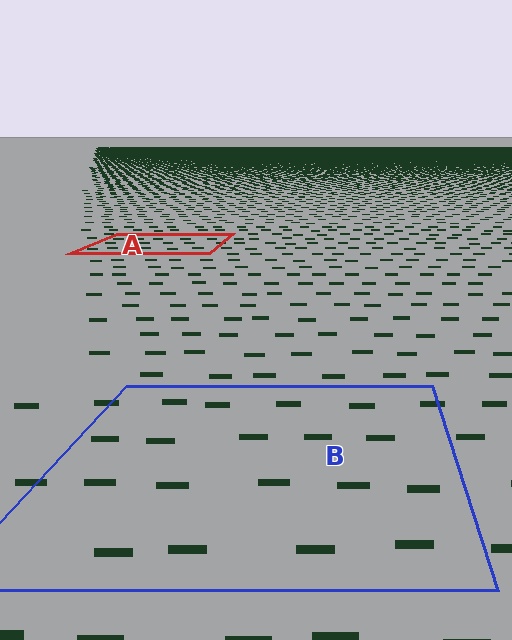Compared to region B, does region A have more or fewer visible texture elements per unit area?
Region A has more texture elements per unit area — they are packed more densely because it is farther away.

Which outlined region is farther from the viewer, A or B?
Region A is farther from the viewer — the texture elements inside it appear smaller and more densely packed.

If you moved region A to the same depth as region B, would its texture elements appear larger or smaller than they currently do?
They would appear larger. At a closer depth, the same texture elements are projected at a bigger on-screen size.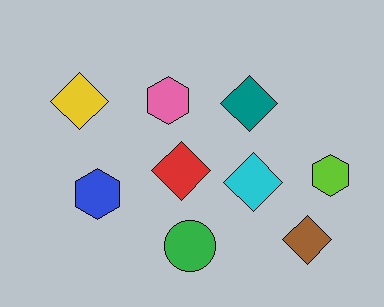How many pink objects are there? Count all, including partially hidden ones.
There is 1 pink object.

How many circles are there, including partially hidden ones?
There is 1 circle.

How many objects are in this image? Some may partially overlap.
There are 9 objects.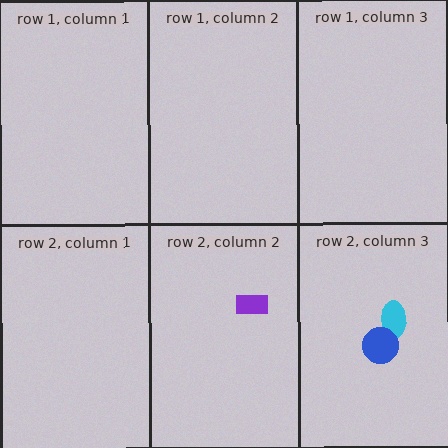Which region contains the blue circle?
The row 2, column 3 region.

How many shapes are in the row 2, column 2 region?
1.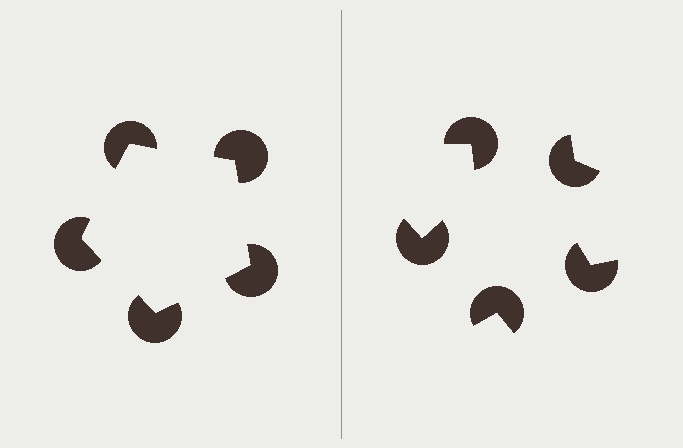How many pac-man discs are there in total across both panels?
10 — 5 on each side.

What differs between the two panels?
The pac-man discs are positioned identically on both sides; only the wedge orientations differ. On the left they align to a pentagon; on the right they are misaligned.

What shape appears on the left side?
An illusory pentagon.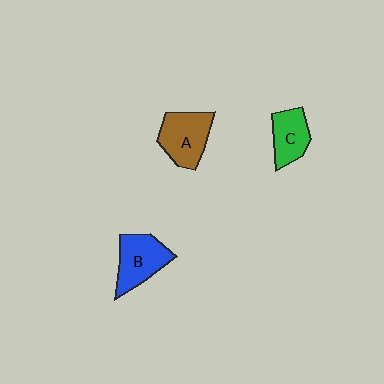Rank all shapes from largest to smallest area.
From largest to smallest: A (brown), B (blue), C (green).